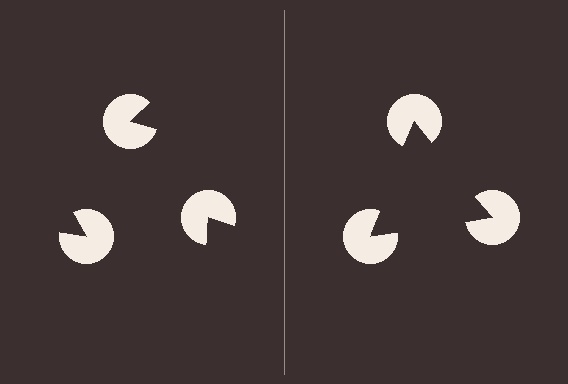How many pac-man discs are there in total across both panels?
6 — 3 on each side.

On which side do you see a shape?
An illusory triangle appears on the right side. On the left side the wedge cuts are rotated, so no coherent shape forms.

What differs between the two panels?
The pac-man discs are positioned identically on both sides; only the wedge orientations differ. On the right they align to a triangle; on the left they are misaligned.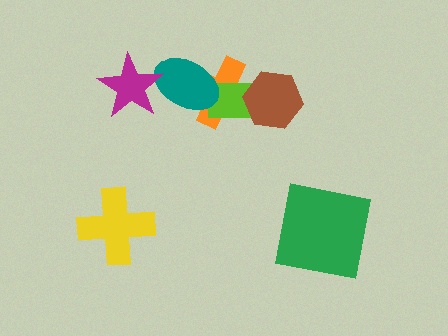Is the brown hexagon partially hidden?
No, no other shape covers it.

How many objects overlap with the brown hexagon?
2 objects overlap with the brown hexagon.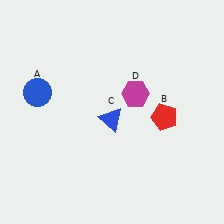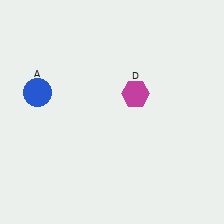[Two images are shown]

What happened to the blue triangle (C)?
The blue triangle (C) was removed in Image 2. It was in the bottom-left area of Image 1.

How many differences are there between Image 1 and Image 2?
There are 2 differences between the two images.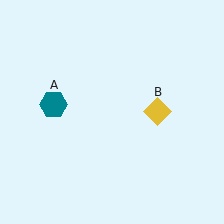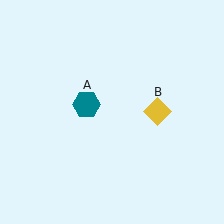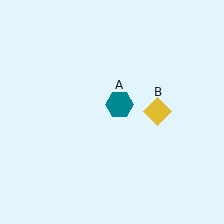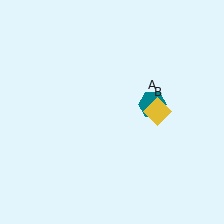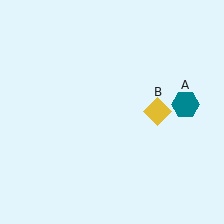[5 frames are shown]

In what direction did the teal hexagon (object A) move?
The teal hexagon (object A) moved right.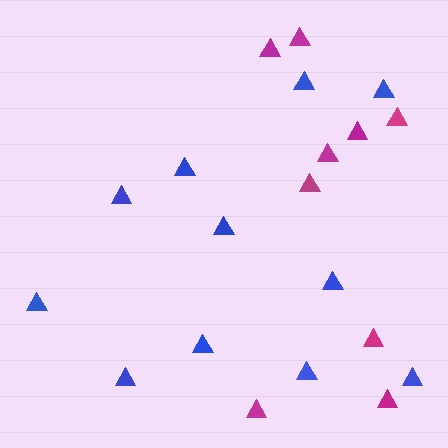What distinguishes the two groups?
There are 2 groups: one group of blue triangles (11) and one group of magenta triangles (9).